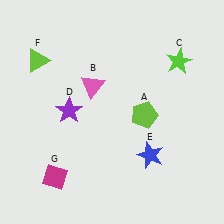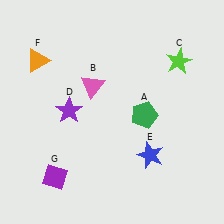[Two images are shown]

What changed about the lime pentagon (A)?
In Image 1, A is lime. In Image 2, it changed to green.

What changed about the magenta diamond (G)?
In Image 1, G is magenta. In Image 2, it changed to purple.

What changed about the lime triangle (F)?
In Image 1, F is lime. In Image 2, it changed to orange.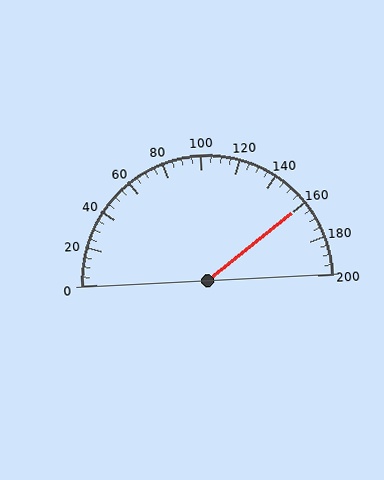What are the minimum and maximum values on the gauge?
The gauge ranges from 0 to 200.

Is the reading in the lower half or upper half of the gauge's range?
The reading is in the upper half of the range (0 to 200).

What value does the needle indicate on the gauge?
The needle indicates approximately 160.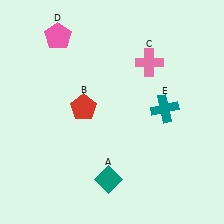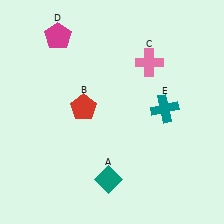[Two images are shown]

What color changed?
The pentagon (D) changed from pink in Image 1 to magenta in Image 2.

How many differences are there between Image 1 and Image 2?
There is 1 difference between the two images.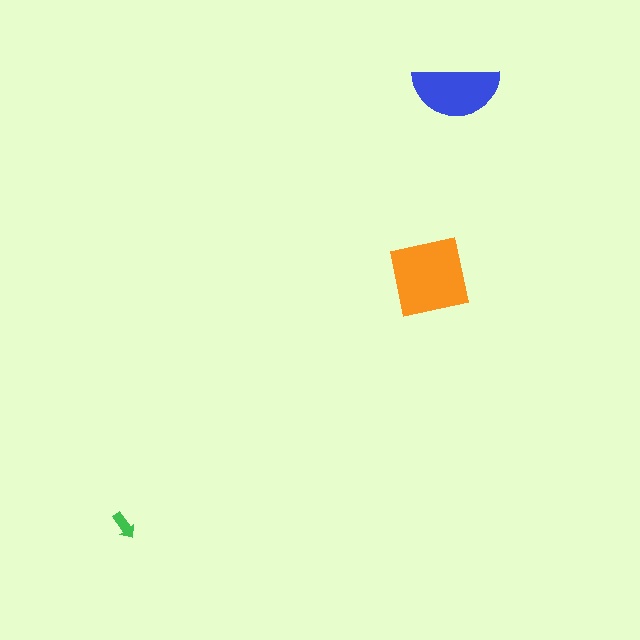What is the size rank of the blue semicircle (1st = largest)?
2nd.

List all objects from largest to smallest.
The orange square, the blue semicircle, the green arrow.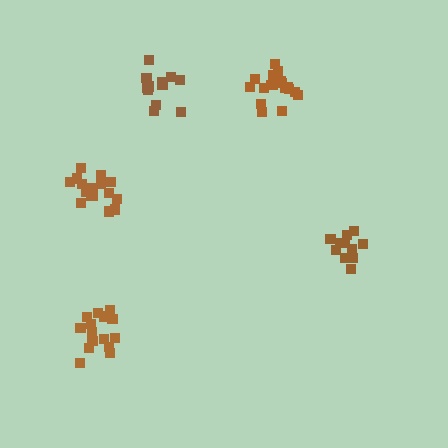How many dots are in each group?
Group 1: 12 dots, Group 2: 16 dots, Group 3: 18 dots, Group 4: 18 dots, Group 5: 13 dots (77 total).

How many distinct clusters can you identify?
There are 5 distinct clusters.